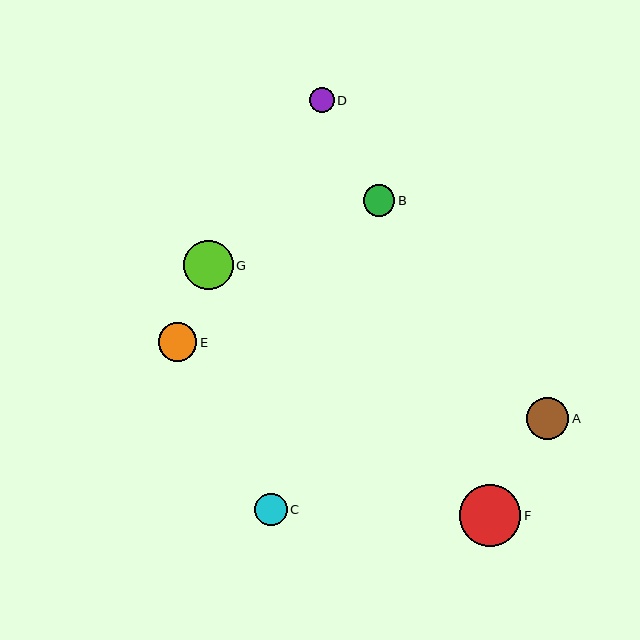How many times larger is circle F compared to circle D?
Circle F is approximately 2.4 times the size of circle D.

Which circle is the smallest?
Circle D is the smallest with a size of approximately 25 pixels.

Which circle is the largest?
Circle F is the largest with a size of approximately 61 pixels.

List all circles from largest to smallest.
From largest to smallest: F, G, A, E, C, B, D.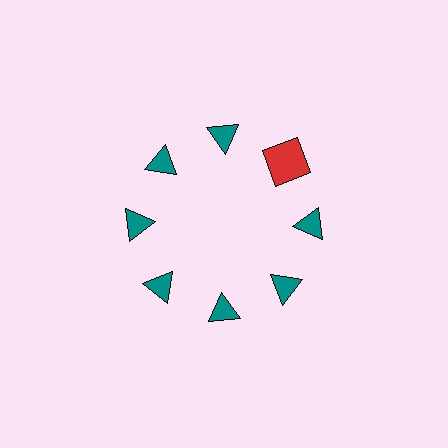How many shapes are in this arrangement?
There are 8 shapes arranged in a ring pattern.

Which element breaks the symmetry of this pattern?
The red square at roughly the 2 o'clock position breaks the symmetry. All other shapes are teal triangles.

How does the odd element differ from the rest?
It differs in both color (red instead of teal) and shape (square instead of triangle).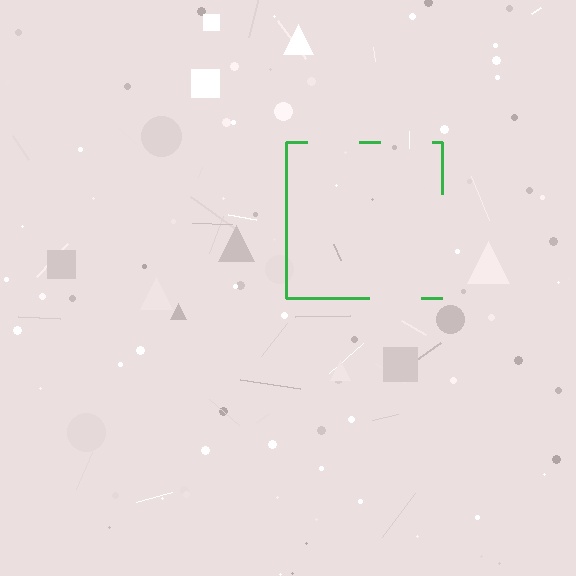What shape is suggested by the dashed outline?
The dashed outline suggests a square.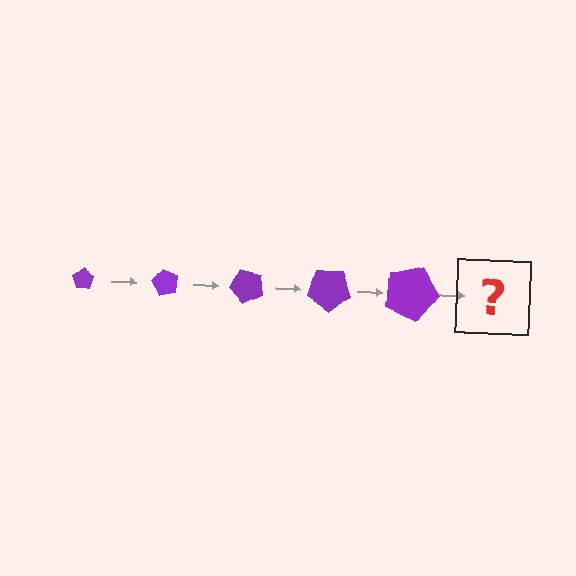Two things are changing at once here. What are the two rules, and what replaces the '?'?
The two rules are that the pentagon grows larger each step and it rotates 60 degrees each step. The '?' should be a pentagon, larger than the previous one and rotated 300 degrees from the start.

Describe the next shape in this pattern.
It should be a pentagon, larger than the previous one and rotated 300 degrees from the start.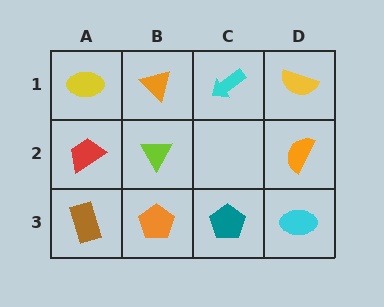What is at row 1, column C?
A cyan arrow.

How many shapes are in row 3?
4 shapes.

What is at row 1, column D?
A yellow semicircle.